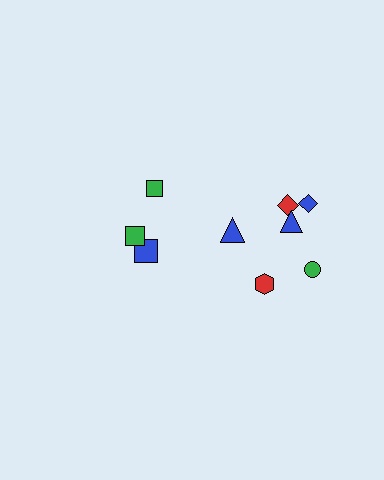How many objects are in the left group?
There are 3 objects.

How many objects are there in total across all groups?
There are 9 objects.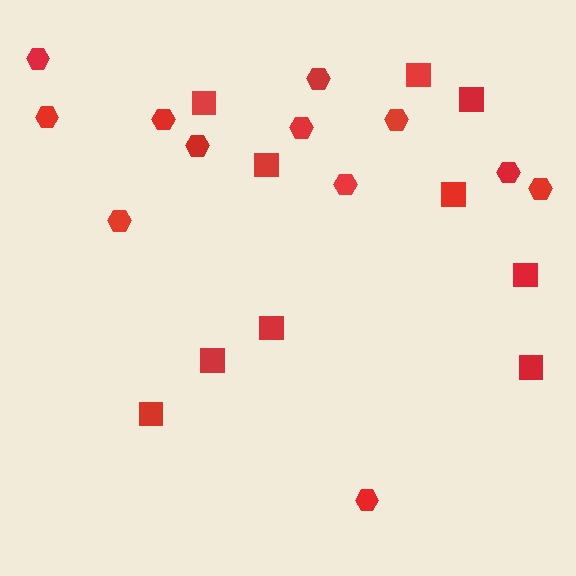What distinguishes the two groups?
There are 2 groups: one group of squares (10) and one group of hexagons (12).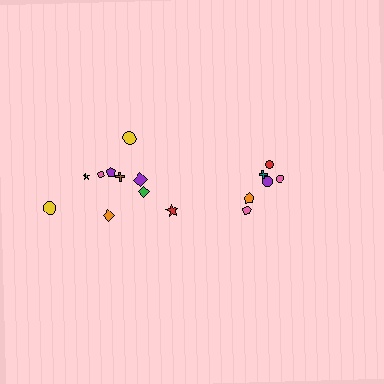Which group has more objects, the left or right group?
The left group.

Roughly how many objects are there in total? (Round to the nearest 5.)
Roughly 15 objects in total.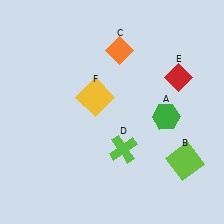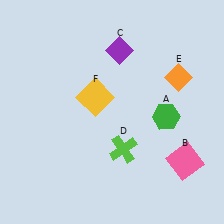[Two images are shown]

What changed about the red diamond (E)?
In Image 1, E is red. In Image 2, it changed to orange.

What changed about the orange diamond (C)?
In Image 1, C is orange. In Image 2, it changed to purple.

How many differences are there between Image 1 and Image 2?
There are 3 differences between the two images.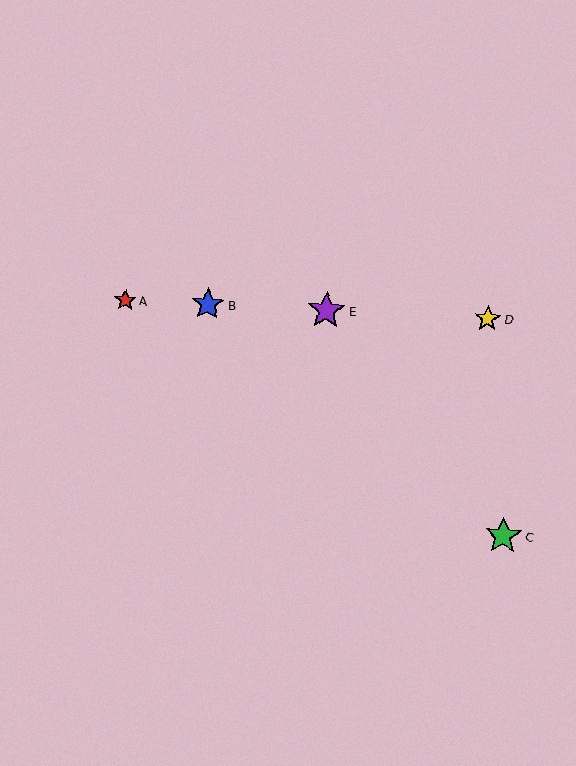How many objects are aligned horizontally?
4 objects (A, B, D, E) are aligned horizontally.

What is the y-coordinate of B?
Object B is at y≈304.